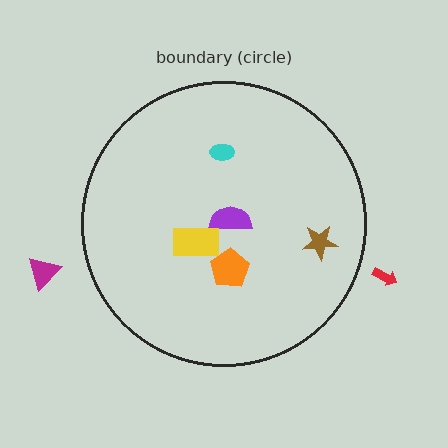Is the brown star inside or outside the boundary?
Inside.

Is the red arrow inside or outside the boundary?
Outside.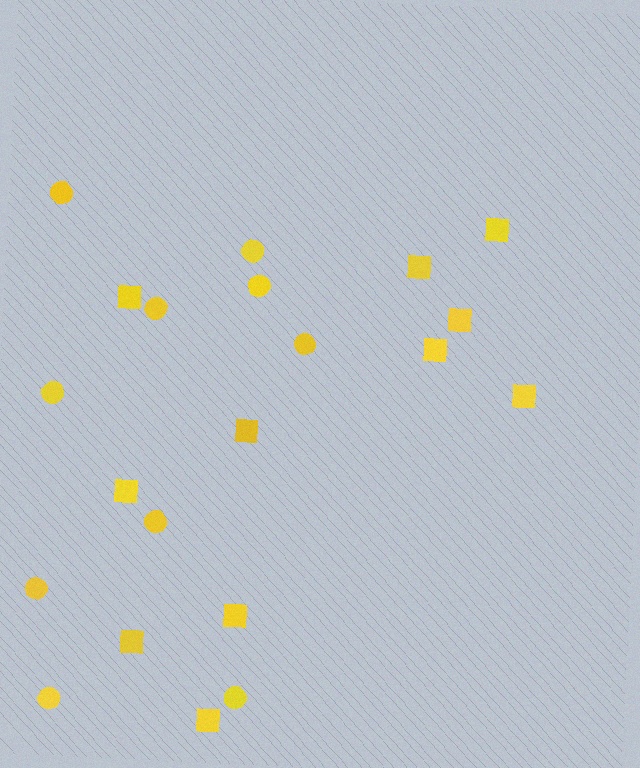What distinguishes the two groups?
There are 2 groups: one group of circles (10) and one group of squares (11).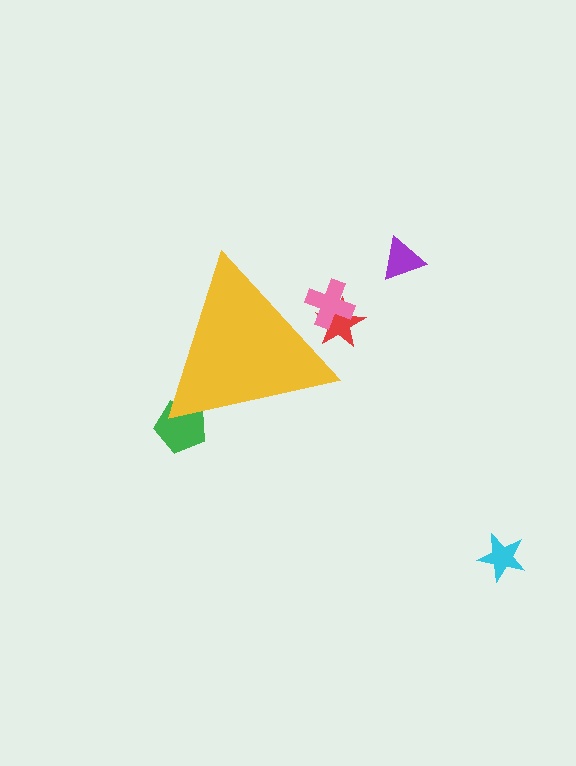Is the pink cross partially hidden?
Yes, the pink cross is partially hidden behind the yellow triangle.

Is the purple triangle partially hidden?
No, the purple triangle is fully visible.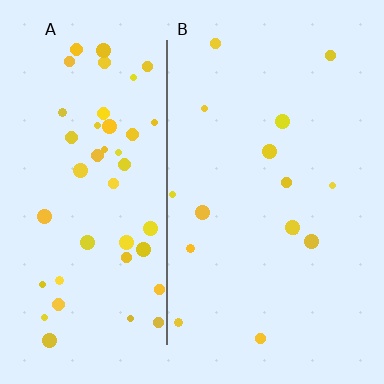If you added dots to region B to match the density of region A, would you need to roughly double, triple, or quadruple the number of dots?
Approximately triple.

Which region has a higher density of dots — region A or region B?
A (the left).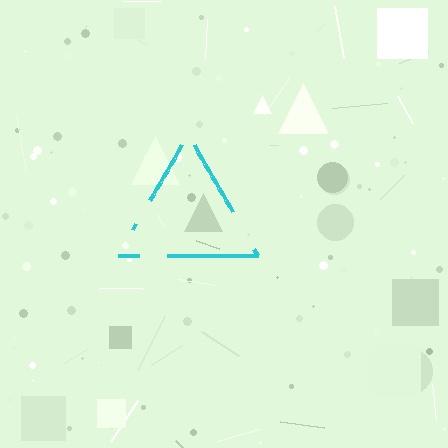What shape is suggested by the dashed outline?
The dashed outline suggests a triangle.